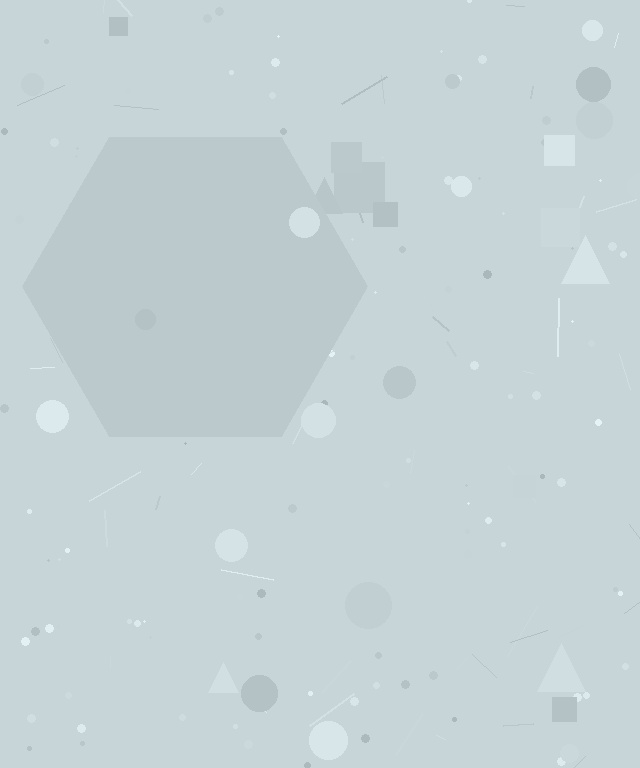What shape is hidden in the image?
A hexagon is hidden in the image.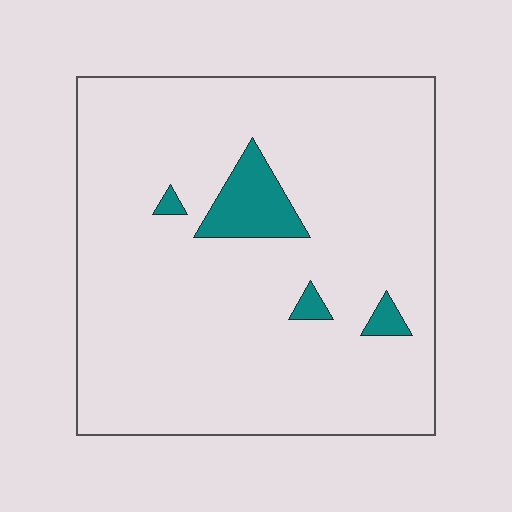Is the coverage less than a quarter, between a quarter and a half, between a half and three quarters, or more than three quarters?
Less than a quarter.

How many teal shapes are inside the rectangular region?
4.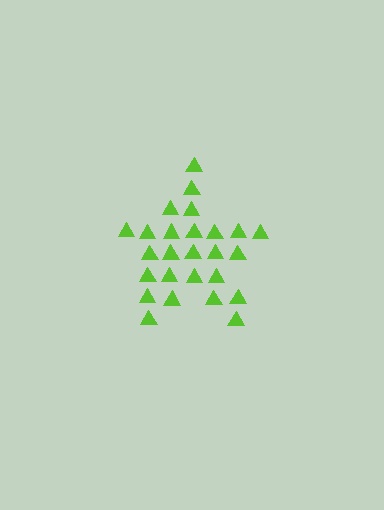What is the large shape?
The large shape is a star.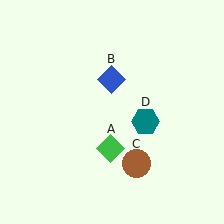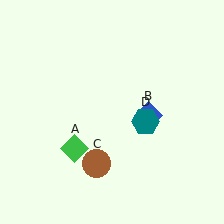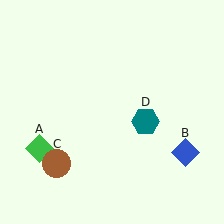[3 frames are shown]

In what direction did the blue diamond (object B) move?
The blue diamond (object B) moved down and to the right.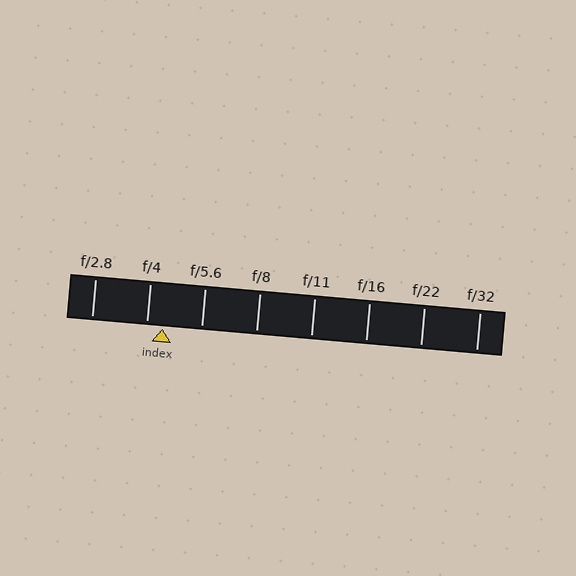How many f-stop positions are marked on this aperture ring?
There are 8 f-stop positions marked.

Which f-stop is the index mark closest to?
The index mark is closest to f/4.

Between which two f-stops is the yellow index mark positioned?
The index mark is between f/4 and f/5.6.